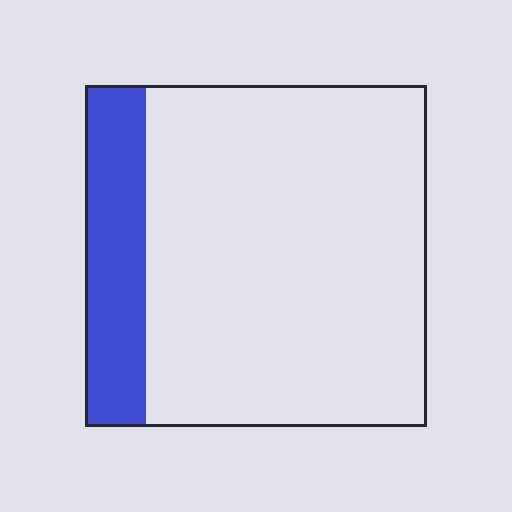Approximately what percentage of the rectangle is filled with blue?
Approximately 20%.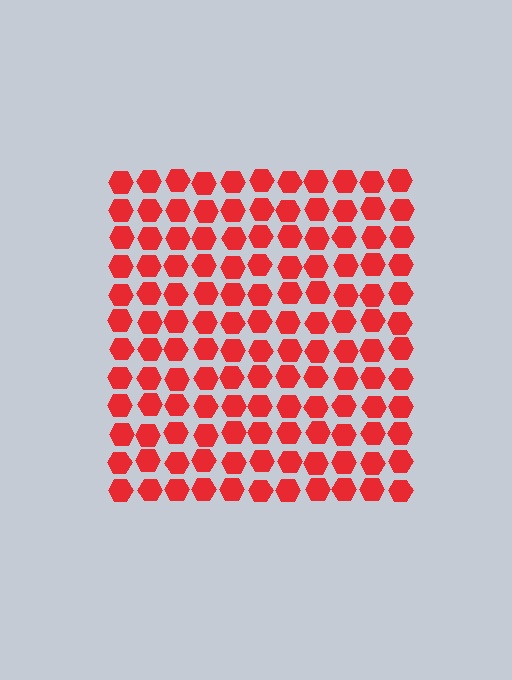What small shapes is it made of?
It is made of small hexagons.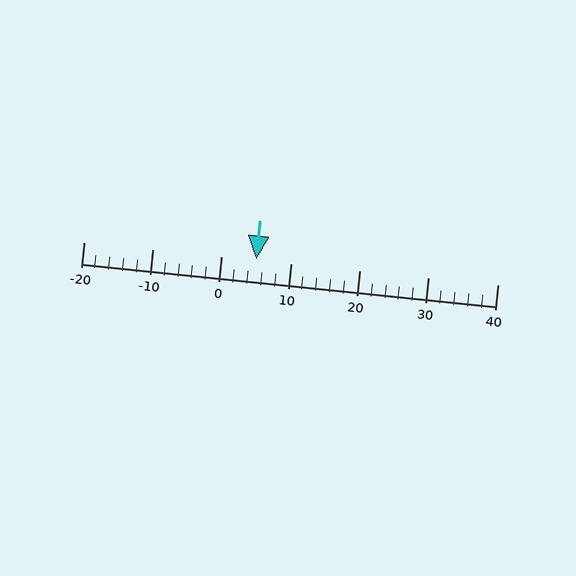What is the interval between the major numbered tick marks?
The major tick marks are spaced 10 units apart.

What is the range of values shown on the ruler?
The ruler shows values from -20 to 40.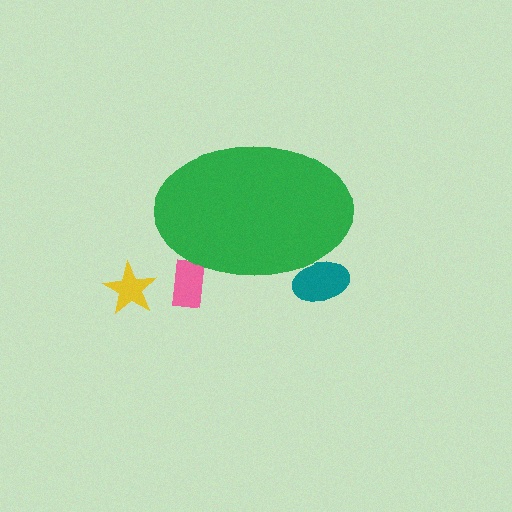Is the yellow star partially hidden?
No, the yellow star is fully visible.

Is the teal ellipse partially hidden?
Yes, the teal ellipse is partially hidden behind the green ellipse.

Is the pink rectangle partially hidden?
Yes, the pink rectangle is partially hidden behind the green ellipse.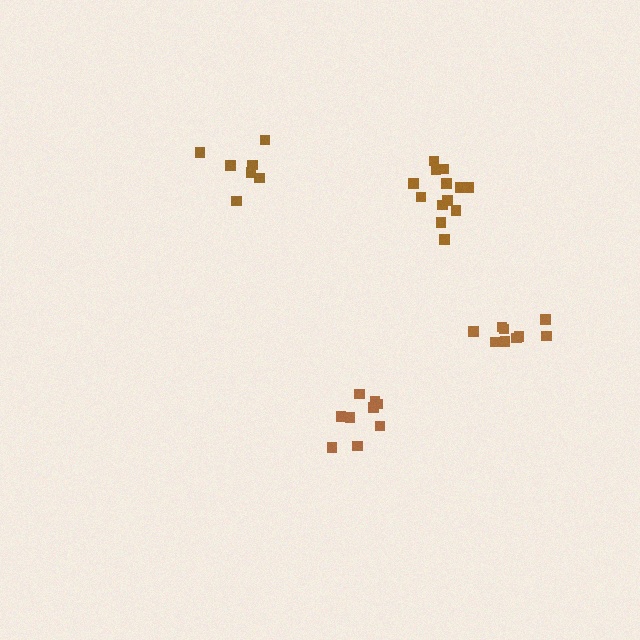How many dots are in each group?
Group 1: 9 dots, Group 2: 7 dots, Group 3: 9 dots, Group 4: 13 dots (38 total).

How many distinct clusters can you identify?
There are 4 distinct clusters.